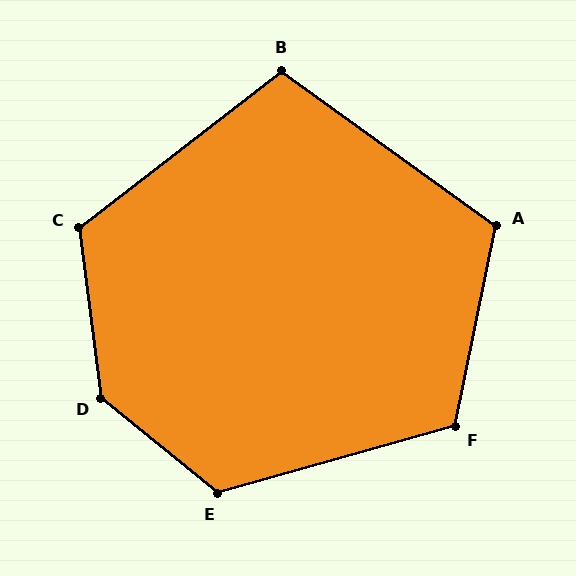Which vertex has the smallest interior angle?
B, at approximately 106 degrees.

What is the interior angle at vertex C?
Approximately 121 degrees (obtuse).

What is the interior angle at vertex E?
Approximately 125 degrees (obtuse).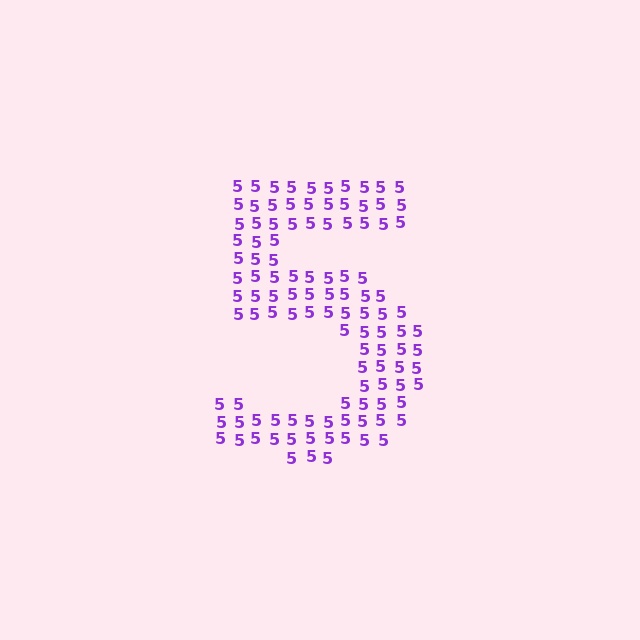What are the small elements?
The small elements are digit 5's.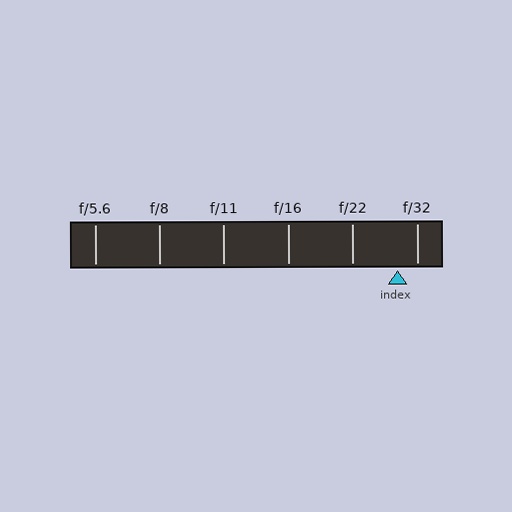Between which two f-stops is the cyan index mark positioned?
The index mark is between f/22 and f/32.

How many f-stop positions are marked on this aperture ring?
There are 6 f-stop positions marked.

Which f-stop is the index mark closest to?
The index mark is closest to f/32.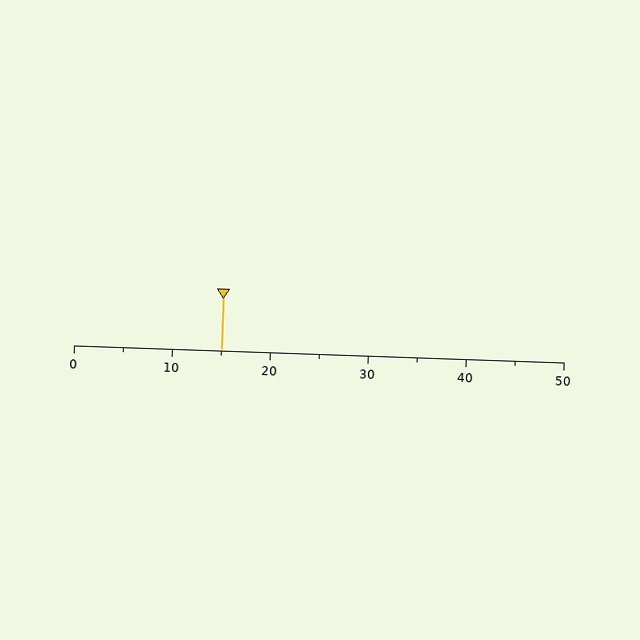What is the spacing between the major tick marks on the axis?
The major ticks are spaced 10 apart.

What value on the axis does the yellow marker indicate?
The marker indicates approximately 15.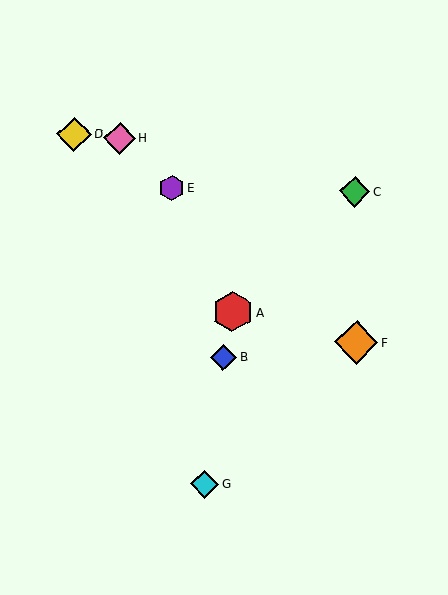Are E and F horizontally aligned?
No, E is at y≈188 and F is at y≈342.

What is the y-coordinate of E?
Object E is at y≈188.